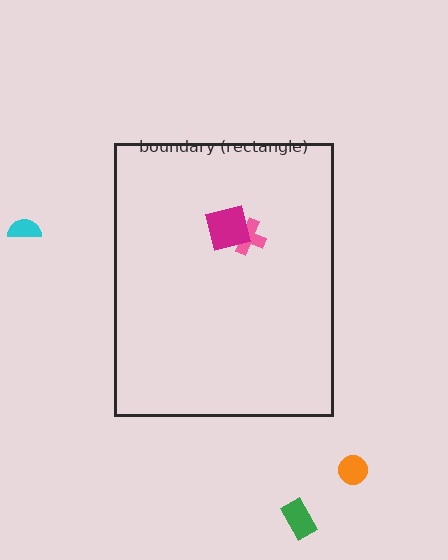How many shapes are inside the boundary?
2 inside, 3 outside.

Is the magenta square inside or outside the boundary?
Inside.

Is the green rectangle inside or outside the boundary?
Outside.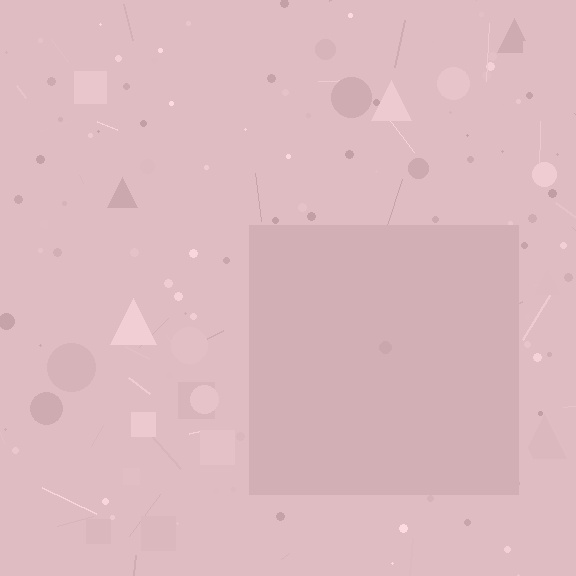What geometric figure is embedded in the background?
A square is embedded in the background.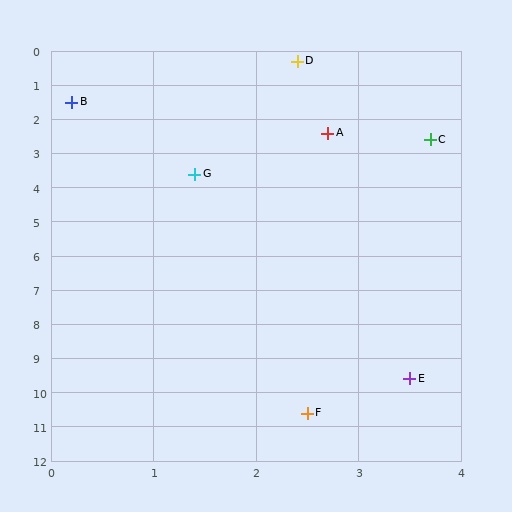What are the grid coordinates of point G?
Point G is at approximately (1.4, 3.6).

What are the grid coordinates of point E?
Point E is at approximately (3.5, 9.6).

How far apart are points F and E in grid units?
Points F and E are about 1.4 grid units apart.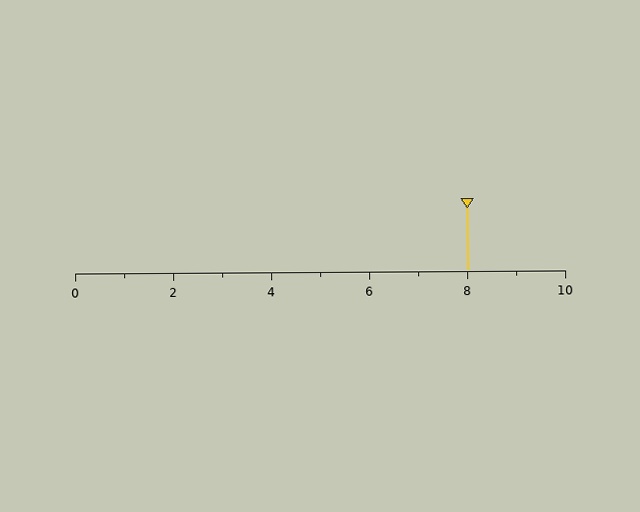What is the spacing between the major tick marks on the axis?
The major ticks are spaced 2 apart.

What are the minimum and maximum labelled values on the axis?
The axis runs from 0 to 10.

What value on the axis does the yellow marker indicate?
The marker indicates approximately 8.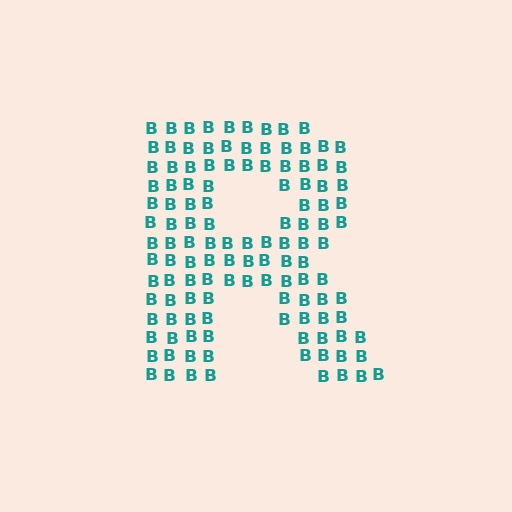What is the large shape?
The large shape is the letter R.